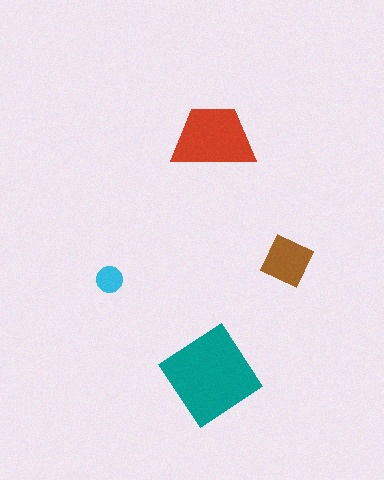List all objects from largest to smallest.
The teal diamond, the red trapezoid, the brown square, the cyan circle.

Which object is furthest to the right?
The brown square is rightmost.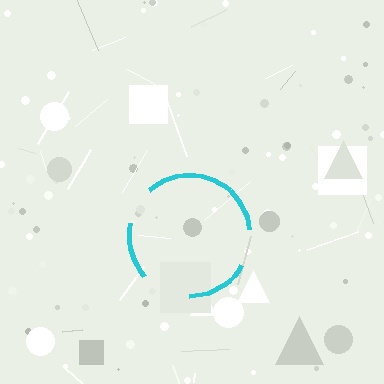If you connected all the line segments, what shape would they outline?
They would outline a circle.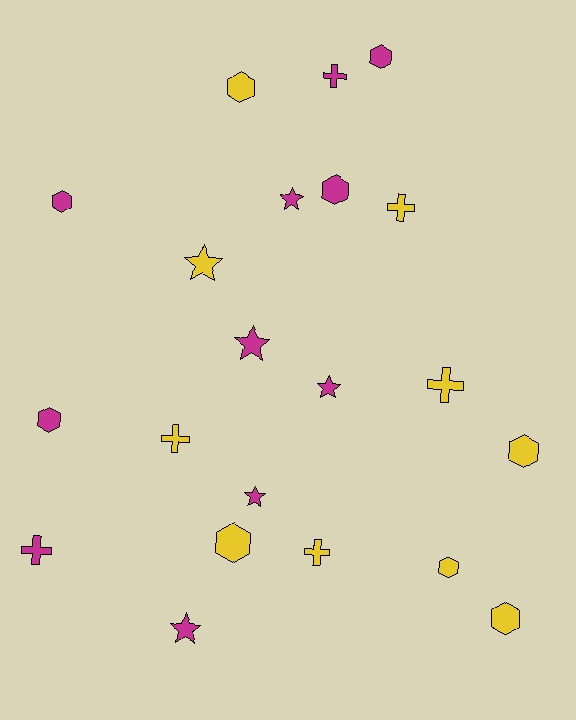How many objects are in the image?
There are 21 objects.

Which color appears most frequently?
Magenta, with 11 objects.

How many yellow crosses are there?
There are 4 yellow crosses.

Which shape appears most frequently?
Hexagon, with 9 objects.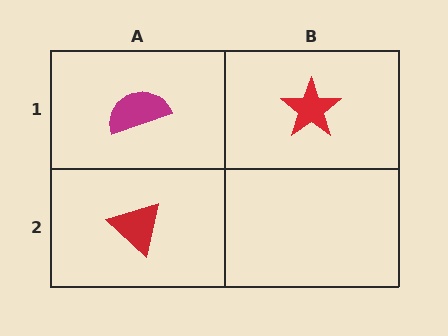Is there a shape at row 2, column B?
No, that cell is empty.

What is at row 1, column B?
A red star.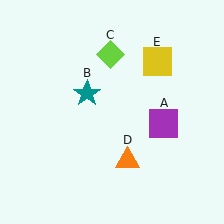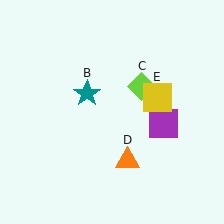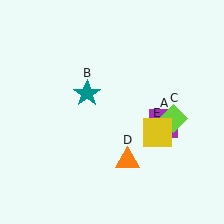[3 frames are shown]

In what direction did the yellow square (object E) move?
The yellow square (object E) moved down.